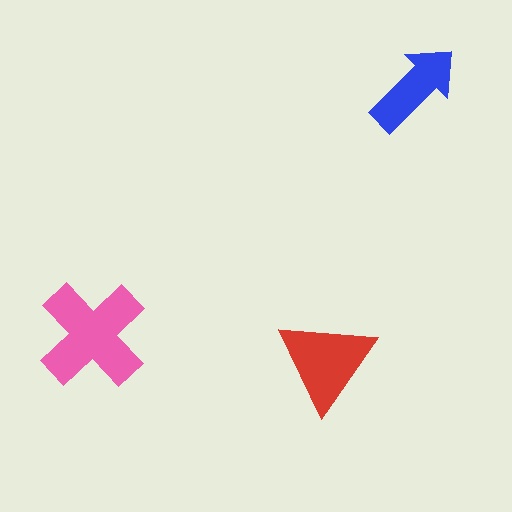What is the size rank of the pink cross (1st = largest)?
1st.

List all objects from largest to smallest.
The pink cross, the red triangle, the blue arrow.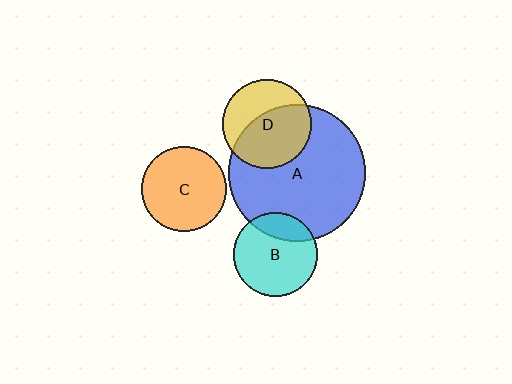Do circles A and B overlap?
Yes.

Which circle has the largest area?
Circle A (blue).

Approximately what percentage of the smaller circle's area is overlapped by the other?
Approximately 20%.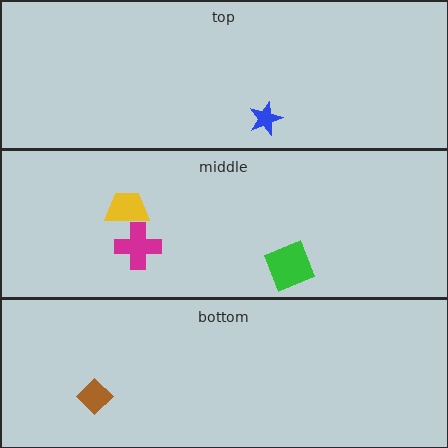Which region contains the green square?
The middle region.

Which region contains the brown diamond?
The bottom region.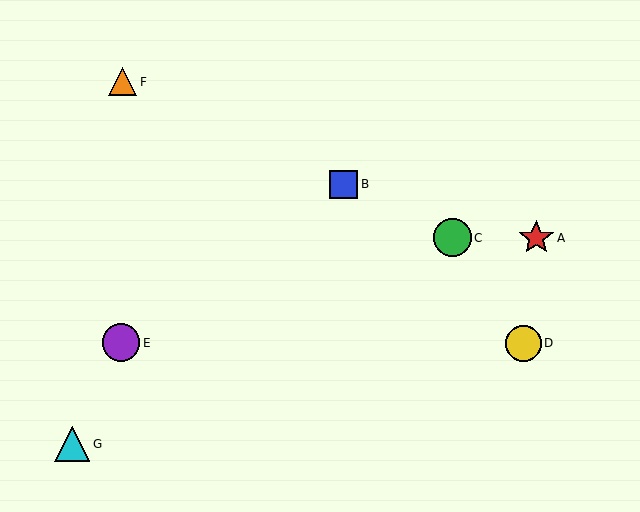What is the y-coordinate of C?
Object C is at y≈238.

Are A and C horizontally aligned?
Yes, both are at y≈238.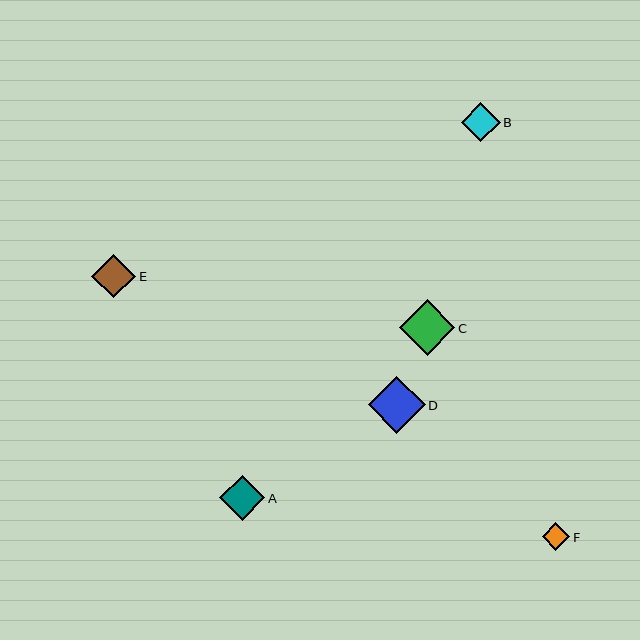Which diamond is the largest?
Diamond D is the largest with a size of approximately 57 pixels.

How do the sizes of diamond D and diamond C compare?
Diamond D and diamond C are approximately the same size.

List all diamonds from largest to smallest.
From largest to smallest: D, C, A, E, B, F.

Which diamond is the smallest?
Diamond F is the smallest with a size of approximately 28 pixels.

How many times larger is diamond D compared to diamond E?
Diamond D is approximately 1.3 times the size of diamond E.